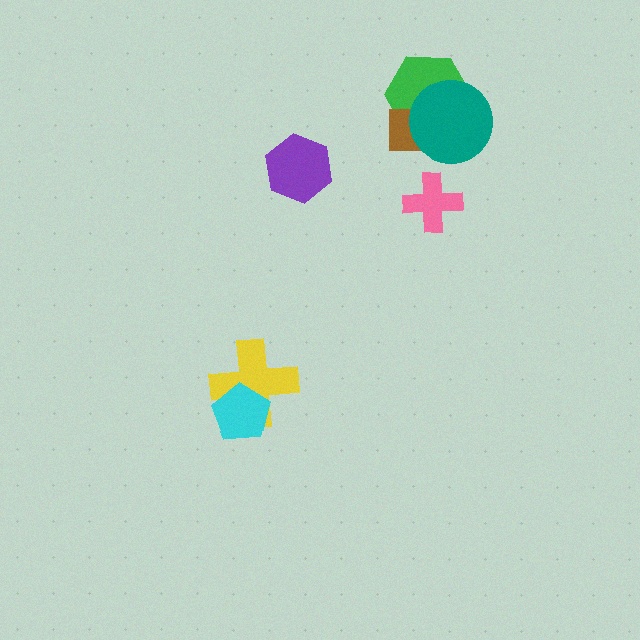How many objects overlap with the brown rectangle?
2 objects overlap with the brown rectangle.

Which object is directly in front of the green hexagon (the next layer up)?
The brown rectangle is directly in front of the green hexagon.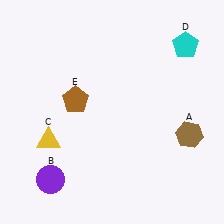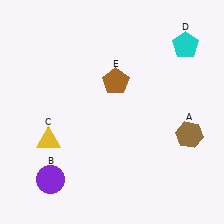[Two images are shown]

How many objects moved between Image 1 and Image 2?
1 object moved between the two images.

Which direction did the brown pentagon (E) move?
The brown pentagon (E) moved right.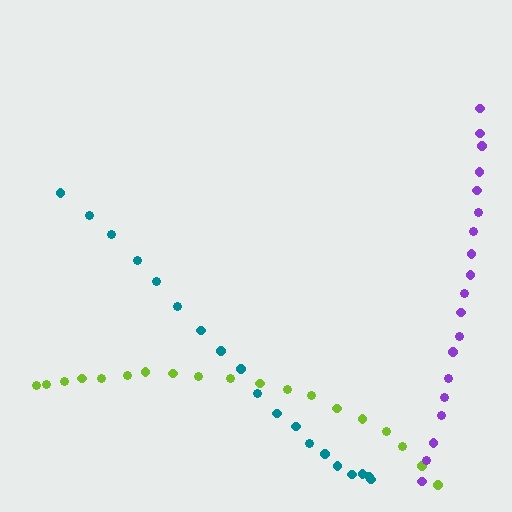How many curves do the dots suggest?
There are 3 distinct paths.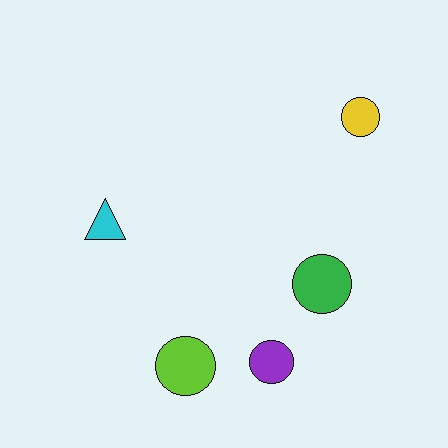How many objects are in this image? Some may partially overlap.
There are 5 objects.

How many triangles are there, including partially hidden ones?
There is 1 triangle.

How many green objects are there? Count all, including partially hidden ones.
There is 1 green object.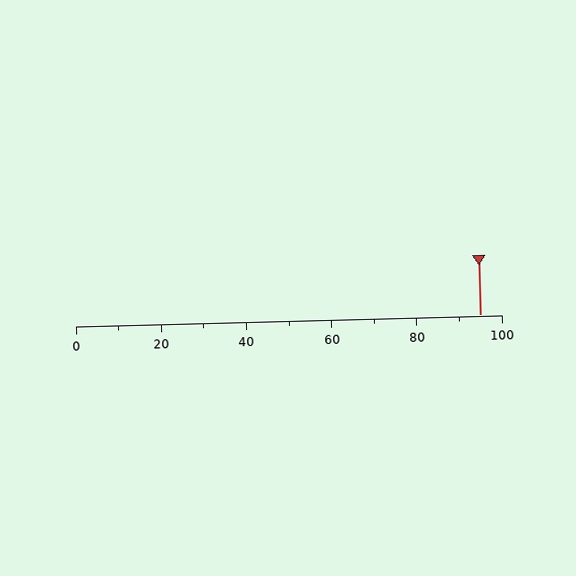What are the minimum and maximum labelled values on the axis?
The axis runs from 0 to 100.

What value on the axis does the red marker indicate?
The marker indicates approximately 95.